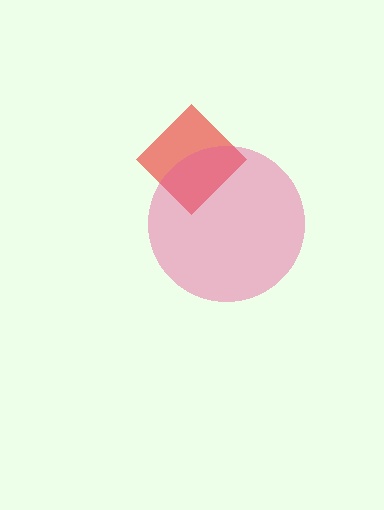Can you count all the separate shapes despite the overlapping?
Yes, there are 2 separate shapes.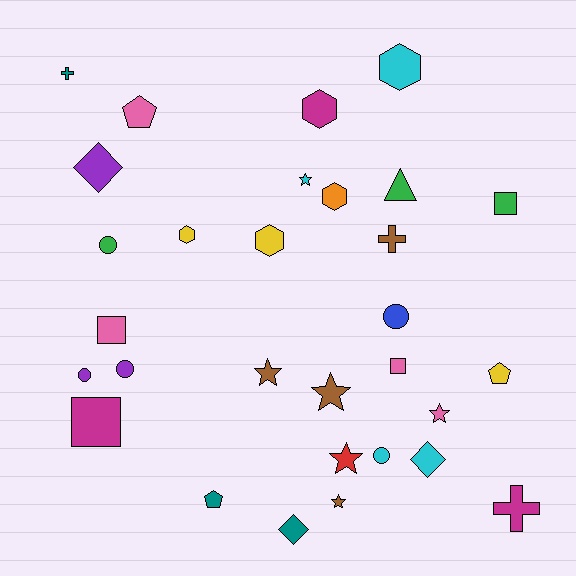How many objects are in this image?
There are 30 objects.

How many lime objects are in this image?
There are no lime objects.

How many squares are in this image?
There are 4 squares.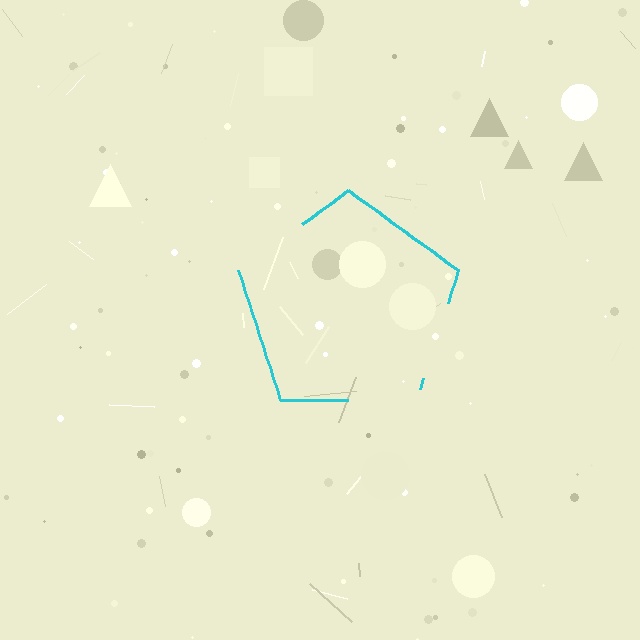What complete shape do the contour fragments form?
The contour fragments form a pentagon.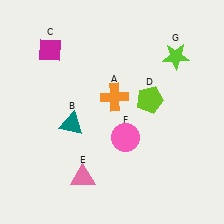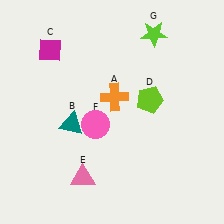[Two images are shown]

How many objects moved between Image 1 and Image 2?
2 objects moved between the two images.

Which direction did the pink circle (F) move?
The pink circle (F) moved left.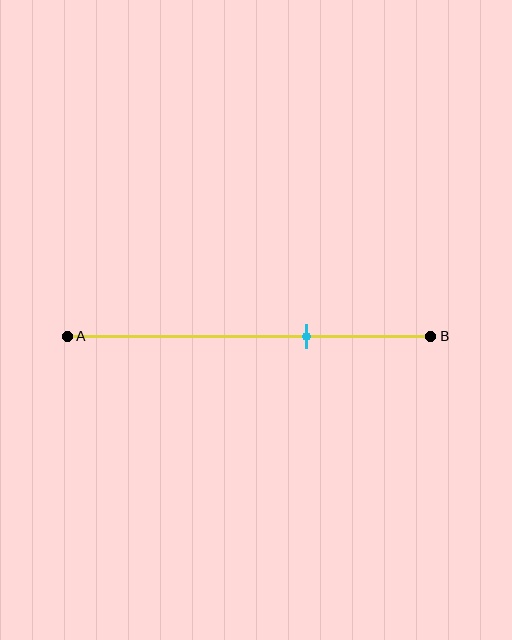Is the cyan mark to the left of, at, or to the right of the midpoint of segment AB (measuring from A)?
The cyan mark is to the right of the midpoint of segment AB.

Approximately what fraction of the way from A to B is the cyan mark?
The cyan mark is approximately 65% of the way from A to B.